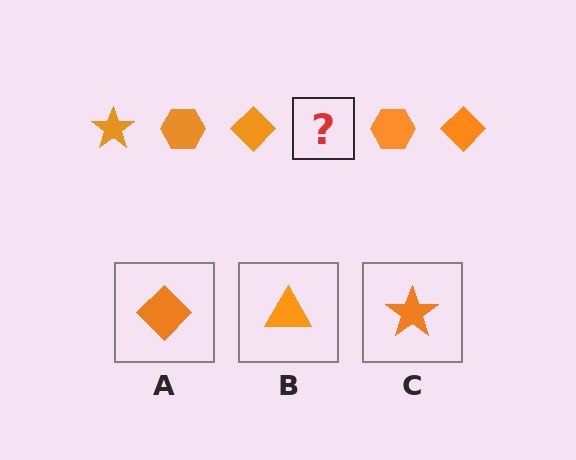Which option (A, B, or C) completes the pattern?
C.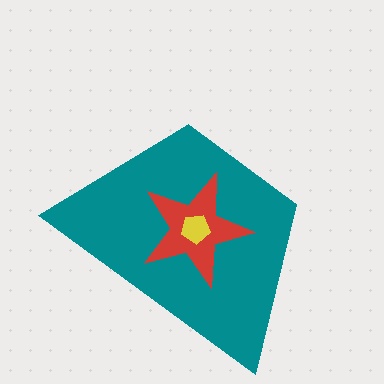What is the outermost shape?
The teal trapezoid.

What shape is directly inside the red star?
The yellow pentagon.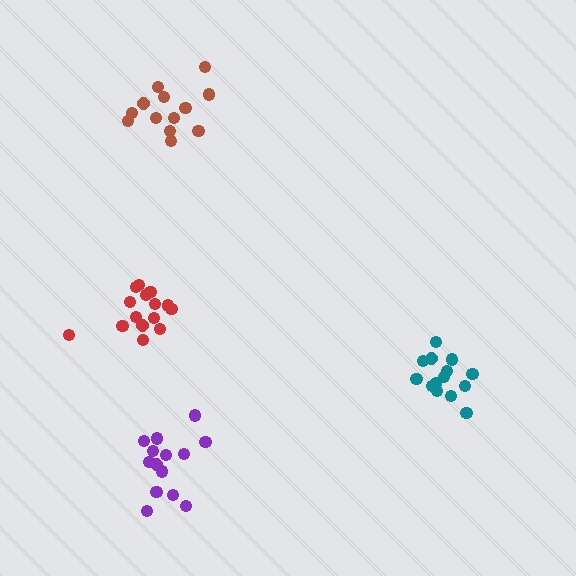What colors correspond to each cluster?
The clusters are colored: red, brown, teal, purple.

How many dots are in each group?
Group 1: 15 dots, Group 2: 13 dots, Group 3: 14 dots, Group 4: 14 dots (56 total).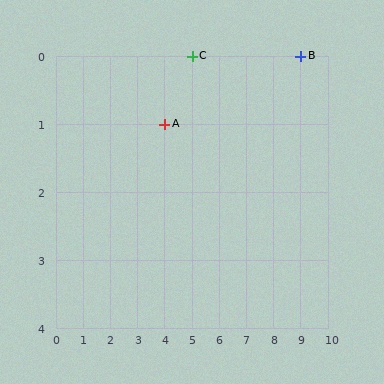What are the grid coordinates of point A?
Point A is at grid coordinates (4, 1).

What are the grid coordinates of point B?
Point B is at grid coordinates (9, 0).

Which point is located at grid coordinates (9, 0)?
Point B is at (9, 0).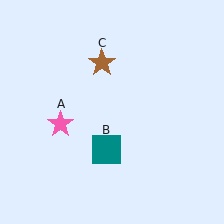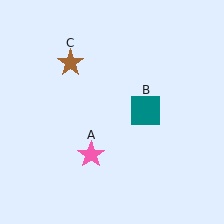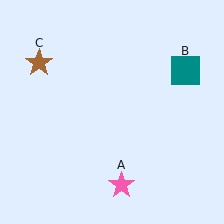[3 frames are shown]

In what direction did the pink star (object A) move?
The pink star (object A) moved down and to the right.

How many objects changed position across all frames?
3 objects changed position: pink star (object A), teal square (object B), brown star (object C).